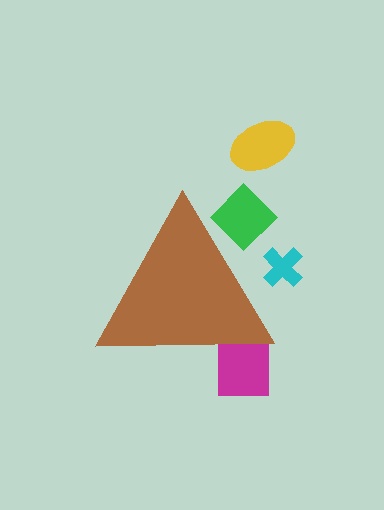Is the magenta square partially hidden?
Yes, the magenta square is partially hidden behind the brown triangle.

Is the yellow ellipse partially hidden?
No, the yellow ellipse is fully visible.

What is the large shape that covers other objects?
A brown triangle.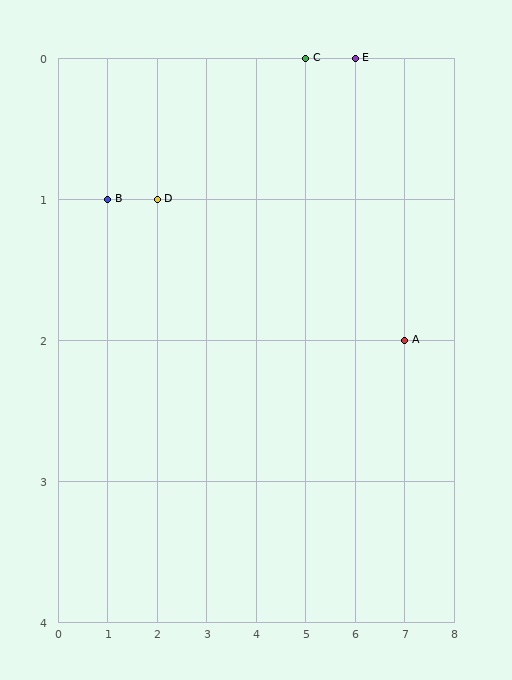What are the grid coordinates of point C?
Point C is at grid coordinates (5, 0).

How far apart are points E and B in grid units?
Points E and B are 5 columns and 1 row apart (about 5.1 grid units diagonally).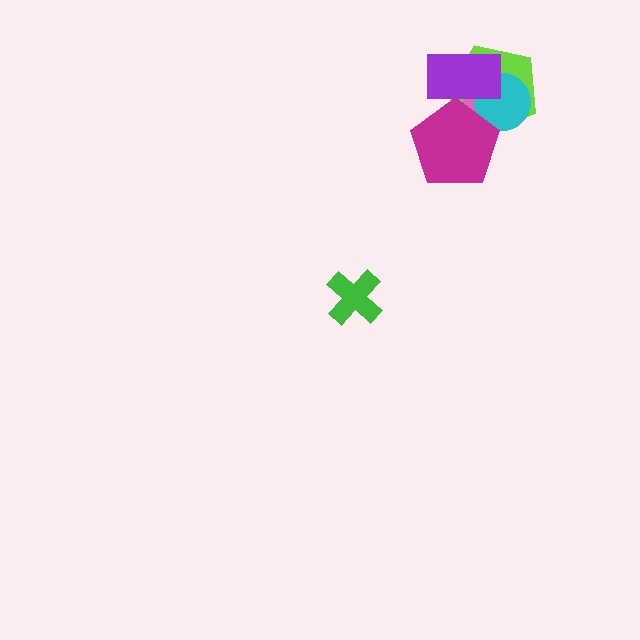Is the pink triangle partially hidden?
Yes, it is partially covered by another shape.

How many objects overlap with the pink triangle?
4 objects overlap with the pink triangle.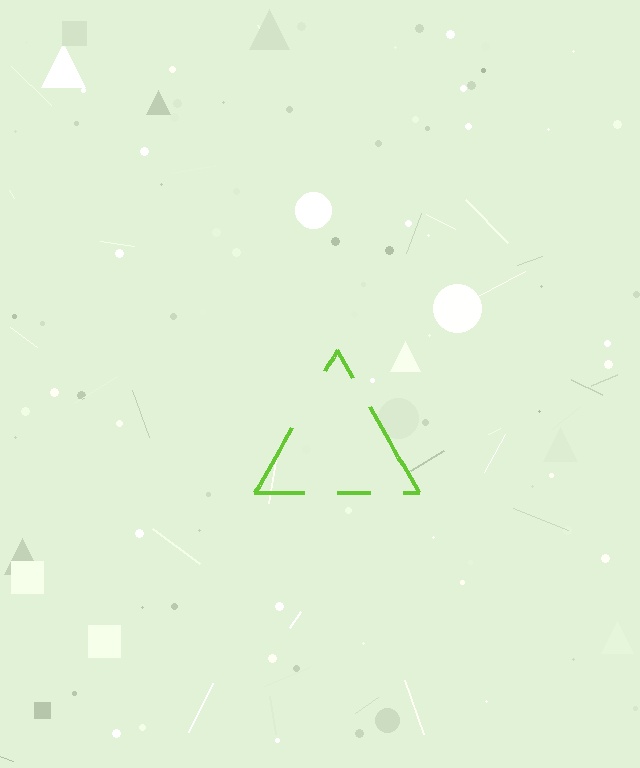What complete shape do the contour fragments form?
The contour fragments form a triangle.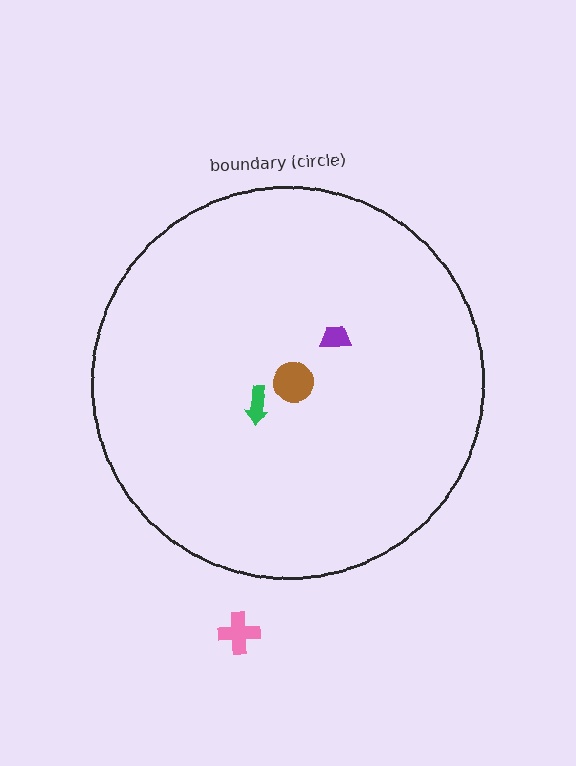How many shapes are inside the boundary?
3 inside, 1 outside.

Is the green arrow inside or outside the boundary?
Inside.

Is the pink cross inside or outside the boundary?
Outside.